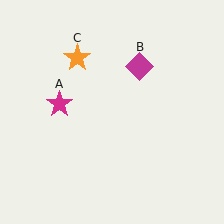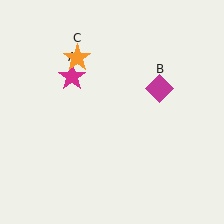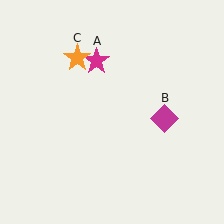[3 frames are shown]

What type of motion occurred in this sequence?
The magenta star (object A), magenta diamond (object B) rotated clockwise around the center of the scene.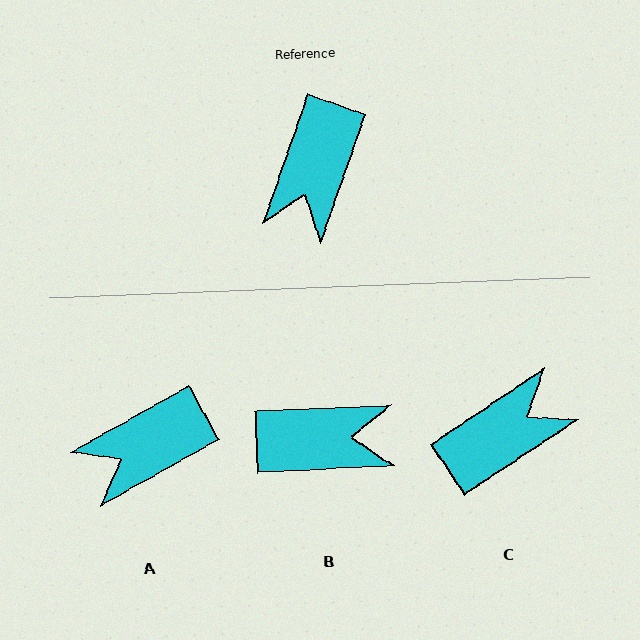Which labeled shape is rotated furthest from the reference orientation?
C, about 143 degrees away.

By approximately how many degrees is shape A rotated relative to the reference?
Approximately 41 degrees clockwise.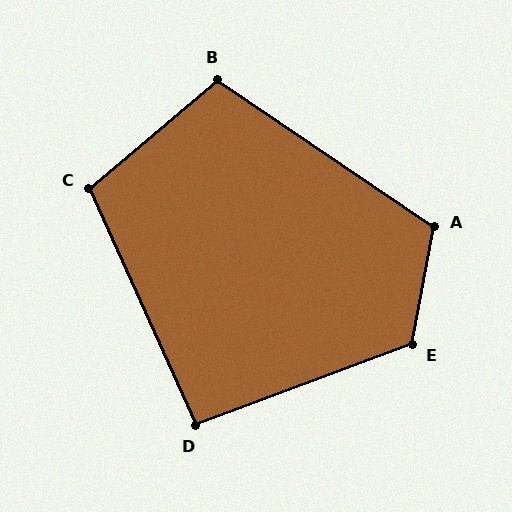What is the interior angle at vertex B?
Approximately 106 degrees (obtuse).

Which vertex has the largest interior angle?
E, at approximately 121 degrees.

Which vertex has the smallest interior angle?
D, at approximately 94 degrees.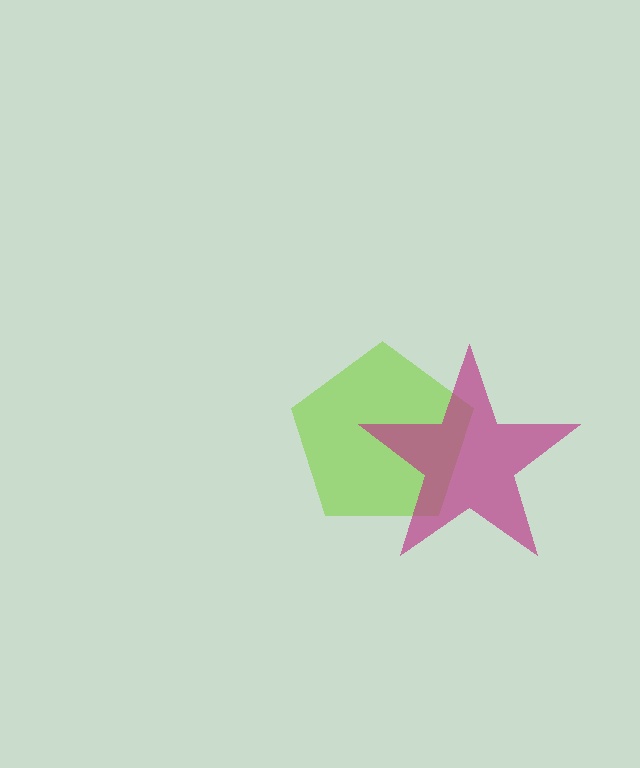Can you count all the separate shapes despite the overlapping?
Yes, there are 2 separate shapes.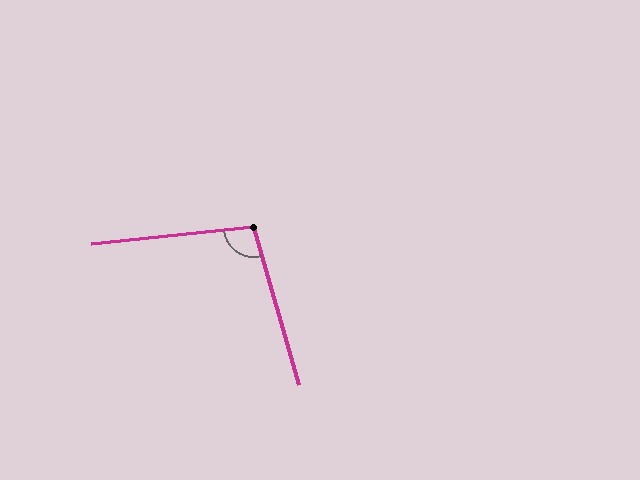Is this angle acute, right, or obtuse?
It is obtuse.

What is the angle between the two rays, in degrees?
Approximately 100 degrees.